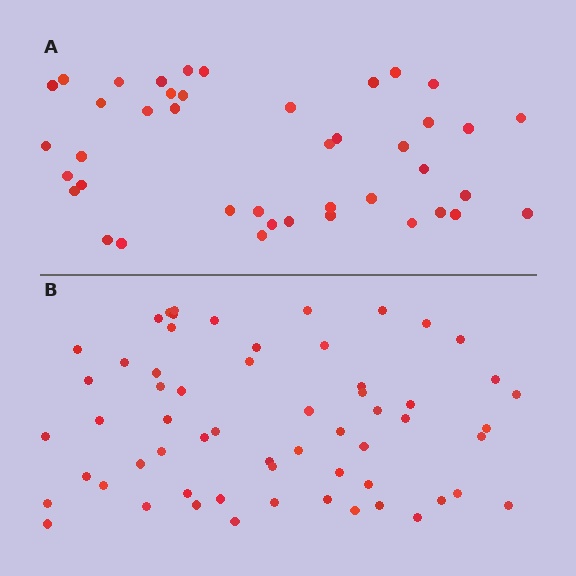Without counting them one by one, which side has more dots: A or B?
Region B (the bottom region) has more dots.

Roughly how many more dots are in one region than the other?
Region B has approximately 20 more dots than region A.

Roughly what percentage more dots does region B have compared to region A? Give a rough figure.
About 45% more.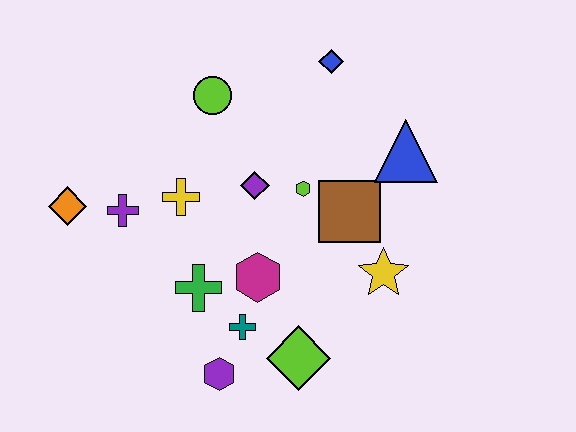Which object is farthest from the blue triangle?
The orange diamond is farthest from the blue triangle.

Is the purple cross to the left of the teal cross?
Yes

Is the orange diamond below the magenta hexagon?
No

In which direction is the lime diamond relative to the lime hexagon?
The lime diamond is below the lime hexagon.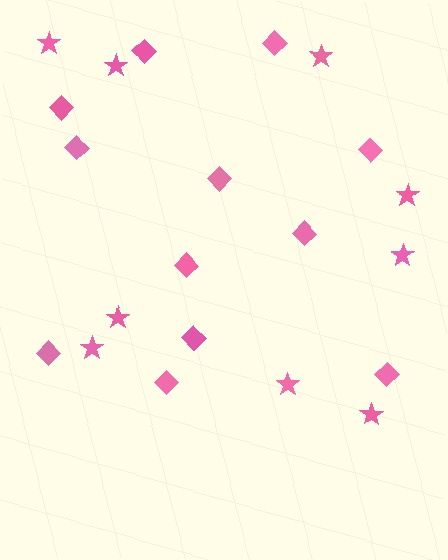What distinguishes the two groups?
There are 2 groups: one group of diamonds (12) and one group of stars (9).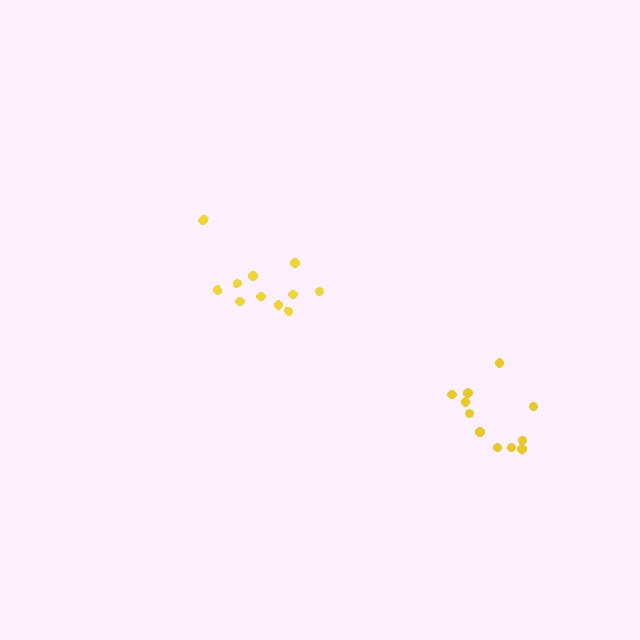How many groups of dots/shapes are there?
There are 2 groups.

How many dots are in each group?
Group 1: 11 dots, Group 2: 11 dots (22 total).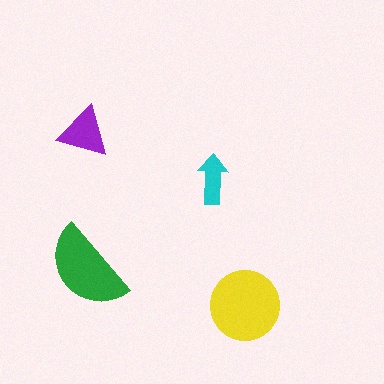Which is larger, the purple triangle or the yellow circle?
The yellow circle.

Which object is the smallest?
The cyan arrow.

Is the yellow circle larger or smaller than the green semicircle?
Larger.